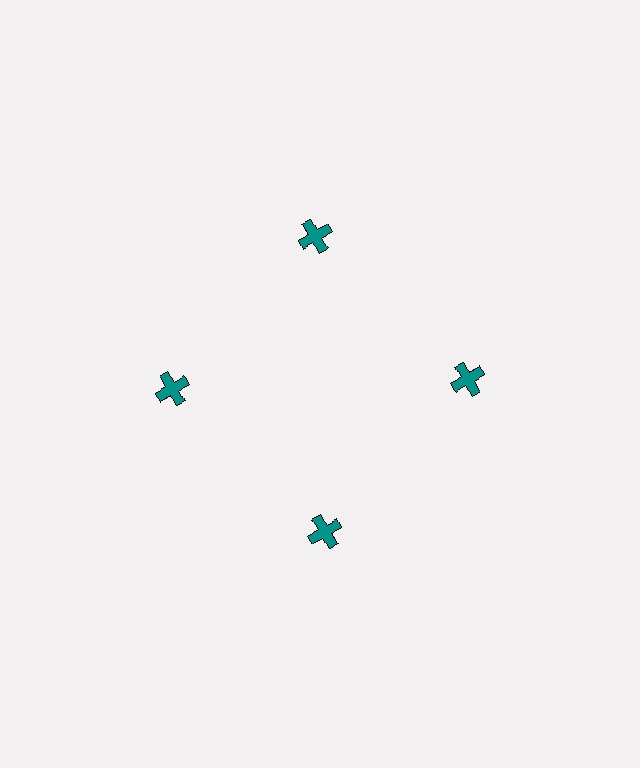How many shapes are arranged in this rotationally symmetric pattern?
There are 4 shapes, arranged in 4 groups of 1.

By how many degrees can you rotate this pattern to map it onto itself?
The pattern maps onto itself every 90 degrees of rotation.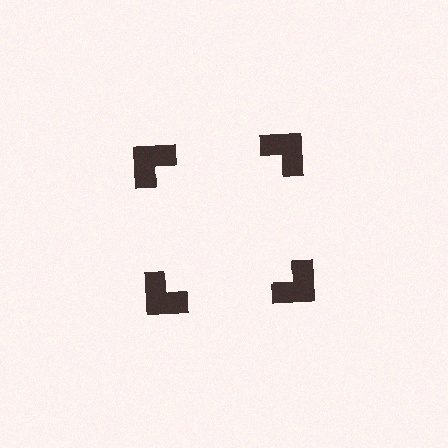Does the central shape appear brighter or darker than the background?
It typically appears slightly brighter than the background, even though no actual brightness change is drawn.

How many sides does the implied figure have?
4 sides.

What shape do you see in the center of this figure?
An illusory square — its edges are inferred from the aligned wedge cuts in the notched squares, not physically drawn.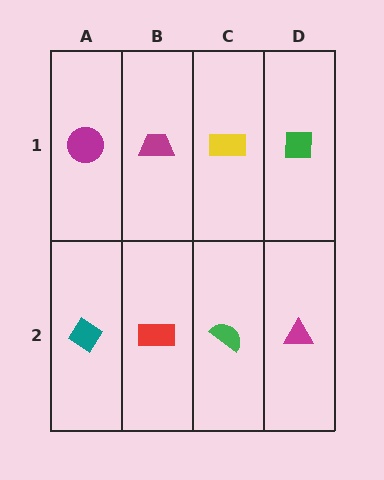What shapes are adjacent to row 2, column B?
A magenta trapezoid (row 1, column B), a teal diamond (row 2, column A), a green semicircle (row 2, column C).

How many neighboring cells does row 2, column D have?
2.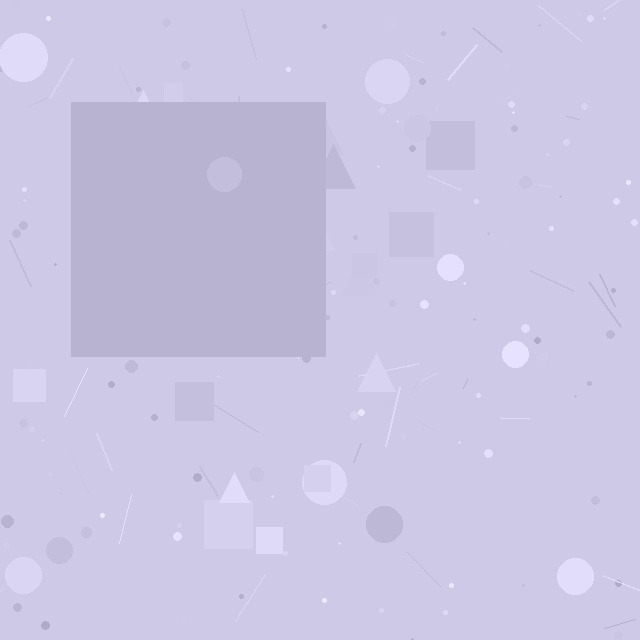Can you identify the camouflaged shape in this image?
The camouflaged shape is a square.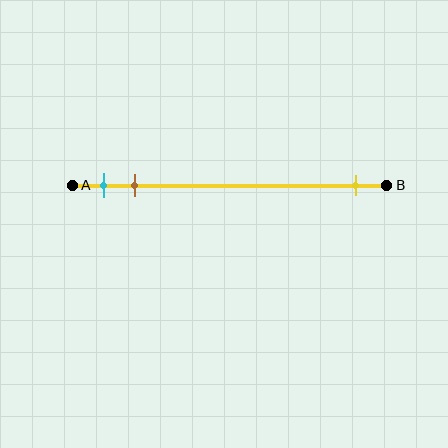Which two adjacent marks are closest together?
The cyan and brown marks are the closest adjacent pair.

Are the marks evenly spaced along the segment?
No, the marks are not evenly spaced.